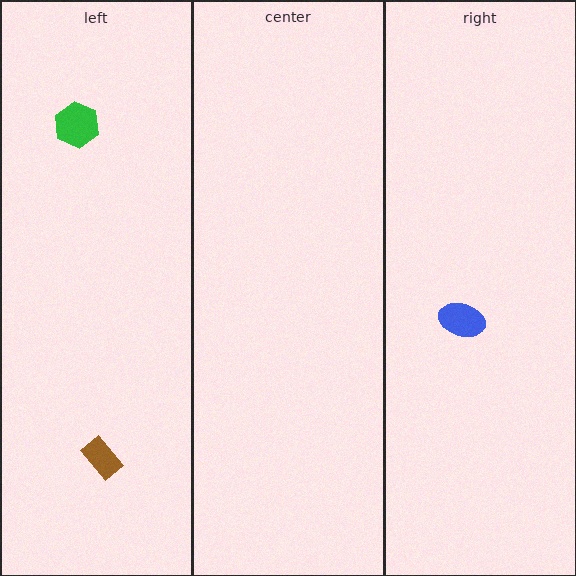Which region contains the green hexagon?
The left region.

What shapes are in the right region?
The blue ellipse.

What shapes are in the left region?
The green hexagon, the brown rectangle.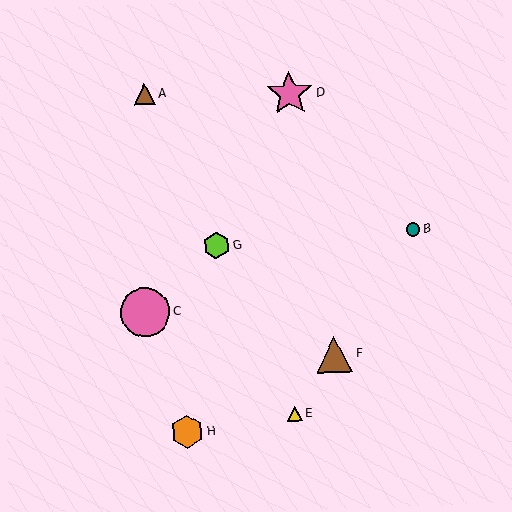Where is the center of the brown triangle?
The center of the brown triangle is at (145, 94).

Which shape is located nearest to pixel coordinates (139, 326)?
The pink circle (labeled C) at (145, 312) is nearest to that location.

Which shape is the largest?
The pink circle (labeled C) is the largest.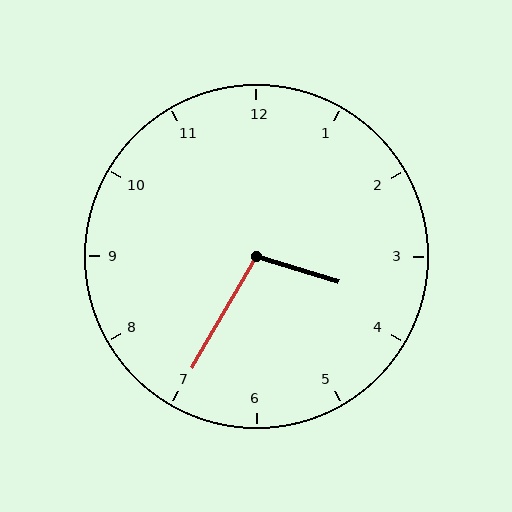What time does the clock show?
3:35.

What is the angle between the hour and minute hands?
Approximately 102 degrees.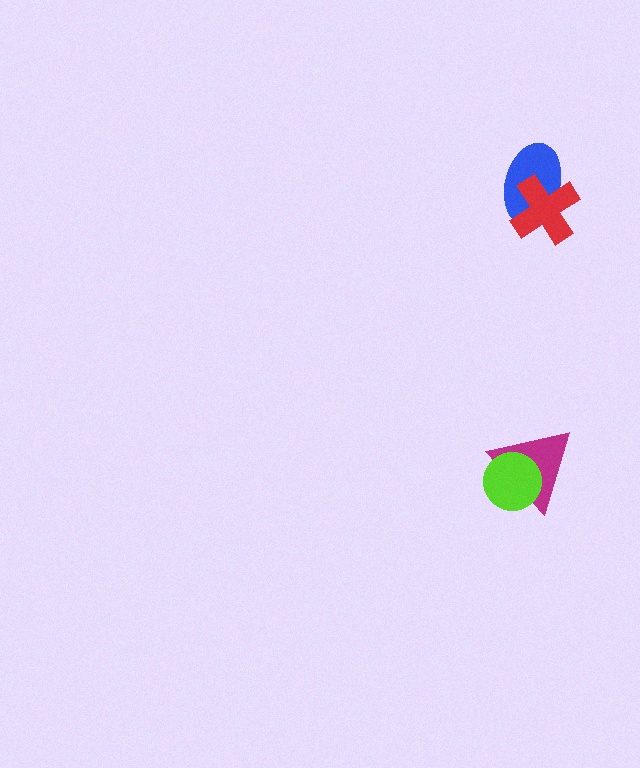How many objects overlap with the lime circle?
1 object overlaps with the lime circle.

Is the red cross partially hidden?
No, no other shape covers it.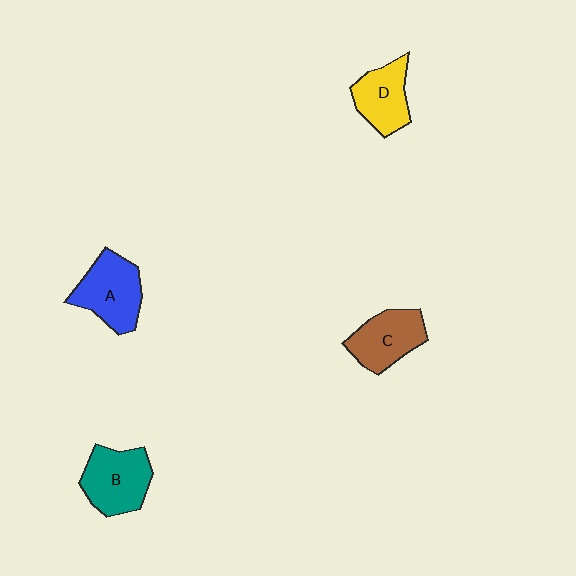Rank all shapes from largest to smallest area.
From largest to smallest: A (blue), B (teal), C (brown), D (yellow).